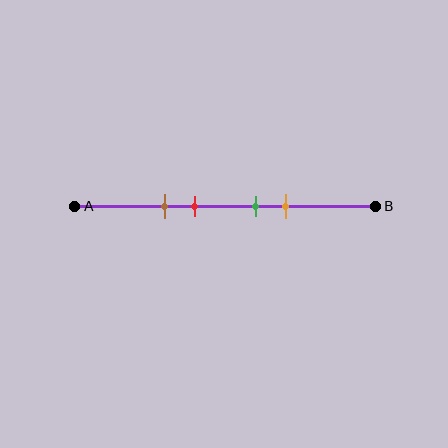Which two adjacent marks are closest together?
The green and orange marks are the closest adjacent pair.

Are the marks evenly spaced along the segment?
No, the marks are not evenly spaced.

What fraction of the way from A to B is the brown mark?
The brown mark is approximately 30% (0.3) of the way from A to B.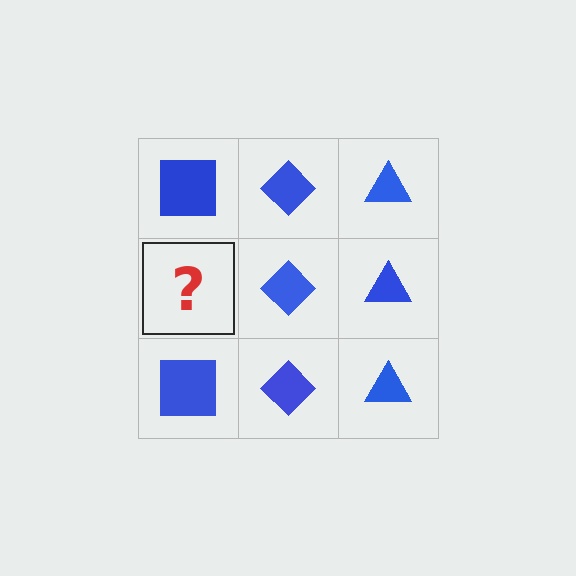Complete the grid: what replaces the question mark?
The question mark should be replaced with a blue square.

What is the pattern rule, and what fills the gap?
The rule is that each column has a consistent shape. The gap should be filled with a blue square.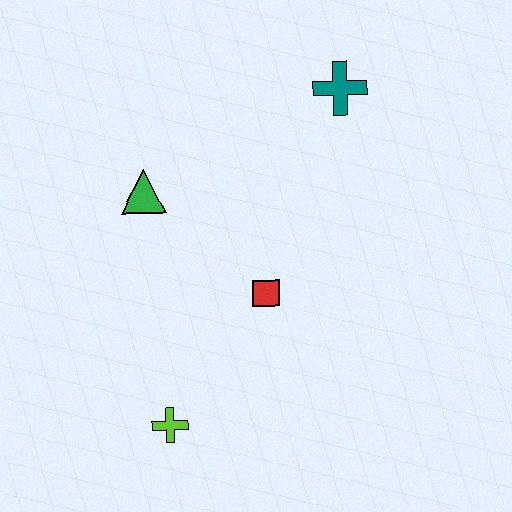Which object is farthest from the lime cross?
The teal cross is farthest from the lime cross.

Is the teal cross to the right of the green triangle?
Yes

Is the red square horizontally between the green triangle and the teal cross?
Yes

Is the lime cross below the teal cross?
Yes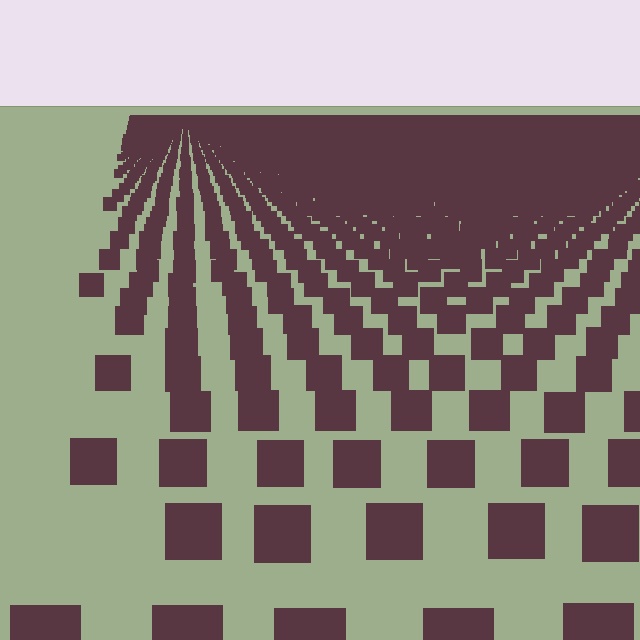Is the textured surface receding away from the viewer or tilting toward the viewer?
The surface is receding away from the viewer. Texture elements get smaller and denser toward the top.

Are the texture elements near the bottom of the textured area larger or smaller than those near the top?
Larger. Near the bottom, elements are closer to the viewer and appear at a bigger on-screen size.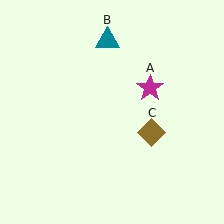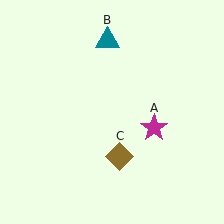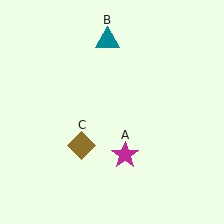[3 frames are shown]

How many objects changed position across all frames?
2 objects changed position: magenta star (object A), brown diamond (object C).